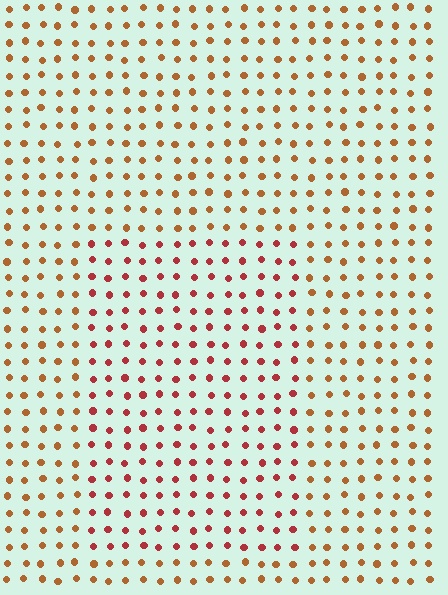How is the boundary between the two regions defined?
The boundary is defined purely by a slight shift in hue (about 30 degrees). Spacing, size, and orientation are identical on both sides.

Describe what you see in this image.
The image is filled with small brown elements in a uniform arrangement. A rectangle-shaped region is visible where the elements are tinted to a slightly different hue, forming a subtle color boundary.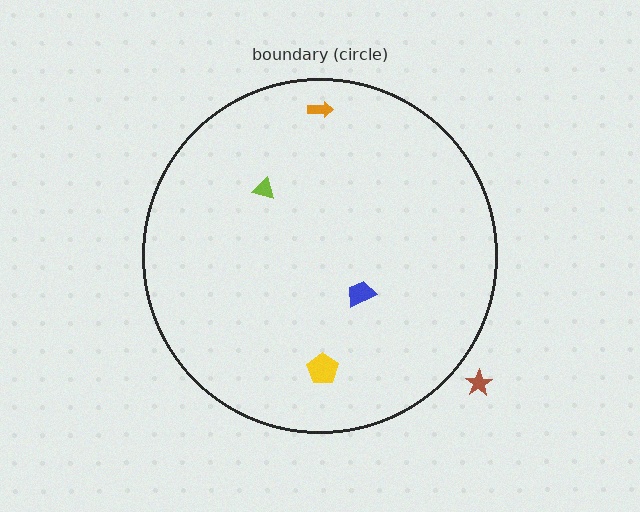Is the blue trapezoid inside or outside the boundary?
Inside.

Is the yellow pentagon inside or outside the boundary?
Inside.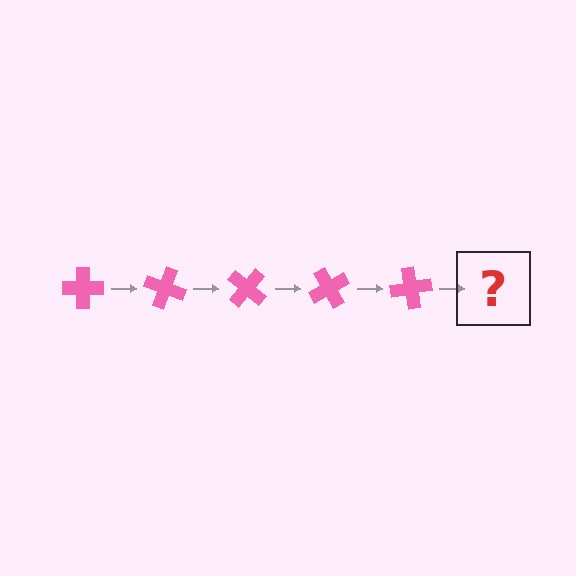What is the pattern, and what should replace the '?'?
The pattern is that the cross rotates 20 degrees each step. The '?' should be a pink cross rotated 100 degrees.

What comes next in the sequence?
The next element should be a pink cross rotated 100 degrees.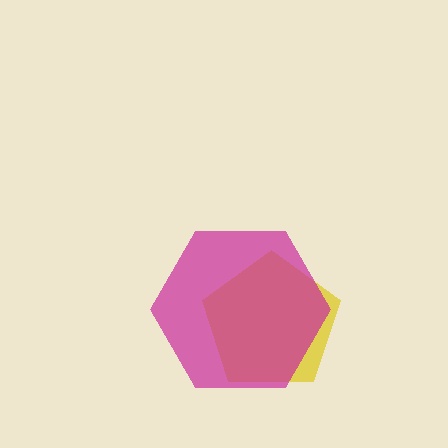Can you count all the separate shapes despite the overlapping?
Yes, there are 2 separate shapes.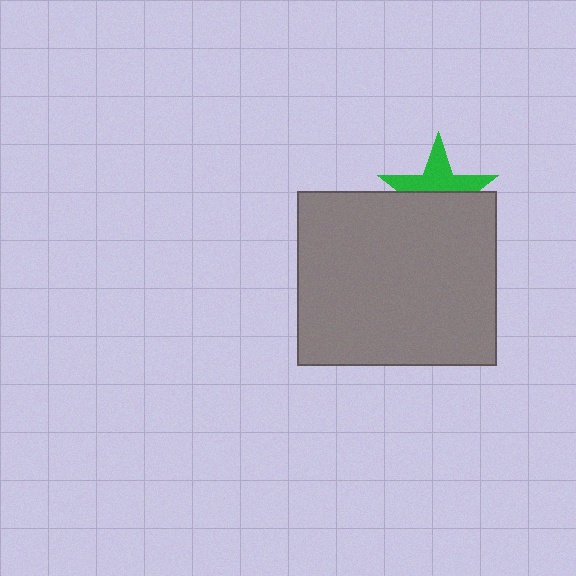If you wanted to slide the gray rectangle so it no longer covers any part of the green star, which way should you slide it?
Slide it down — that is the most direct way to separate the two shapes.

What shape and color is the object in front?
The object in front is a gray rectangle.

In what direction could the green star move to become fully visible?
The green star could move up. That would shift it out from behind the gray rectangle entirely.